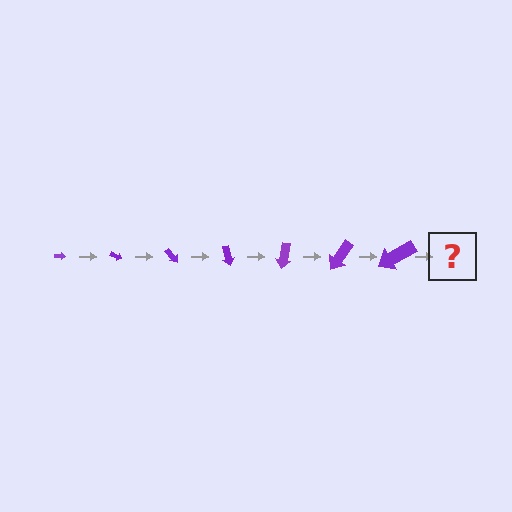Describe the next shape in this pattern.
It should be an arrow, larger than the previous one and rotated 175 degrees from the start.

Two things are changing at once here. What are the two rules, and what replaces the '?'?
The two rules are that the arrow grows larger each step and it rotates 25 degrees each step. The '?' should be an arrow, larger than the previous one and rotated 175 degrees from the start.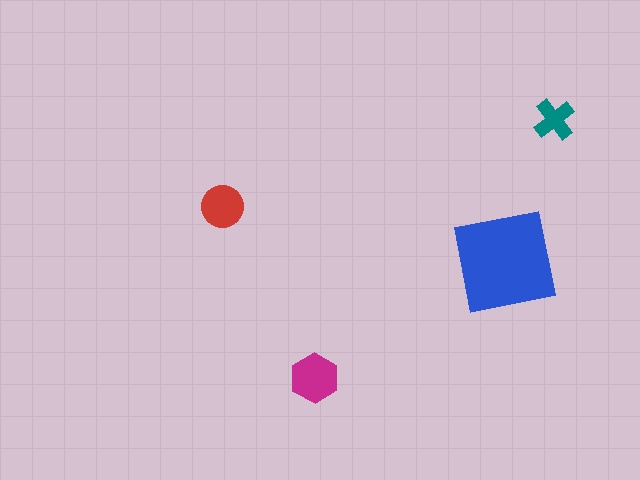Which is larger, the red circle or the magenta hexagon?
The magenta hexagon.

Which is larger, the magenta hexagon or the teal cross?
The magenta hexagon.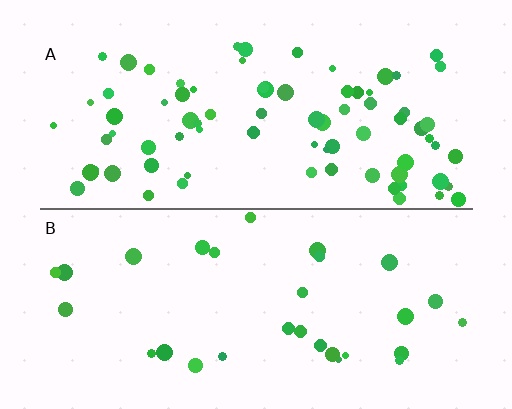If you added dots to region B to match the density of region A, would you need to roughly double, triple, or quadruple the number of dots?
Approximately triple.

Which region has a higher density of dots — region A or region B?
A (the top).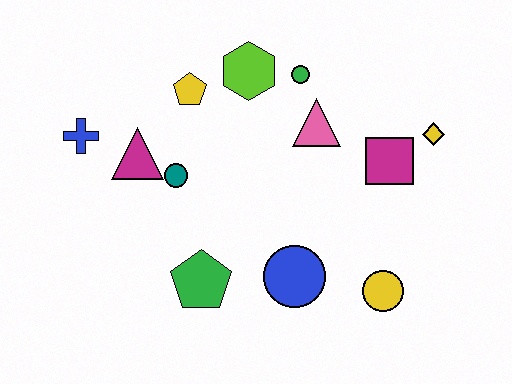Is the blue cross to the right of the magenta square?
No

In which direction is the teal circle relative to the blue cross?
The teal circle is to the right of the blue cross.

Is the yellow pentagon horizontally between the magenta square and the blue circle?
No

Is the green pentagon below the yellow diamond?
Yes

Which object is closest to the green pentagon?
The blue circle is closest to the green pentagon.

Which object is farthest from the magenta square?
The blue cross is farthest from the magenta square.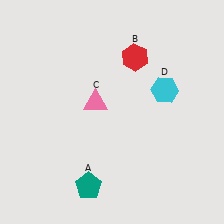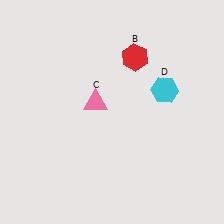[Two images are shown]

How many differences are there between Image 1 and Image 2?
There is 1 difference between the two images.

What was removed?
The teal pentagon (A) was removed in Image 2.